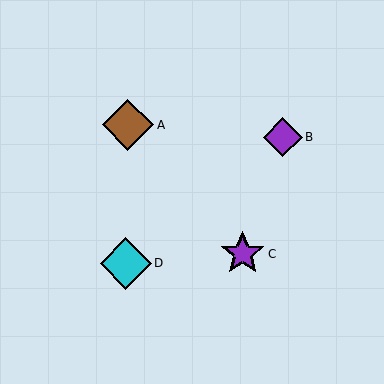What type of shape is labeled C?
Shape C is a purple star.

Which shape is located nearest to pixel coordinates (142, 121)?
The brown diamond (labeled A) at (128, 125) is nearest to that location.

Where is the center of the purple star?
The center of the purple star is at (243, 254).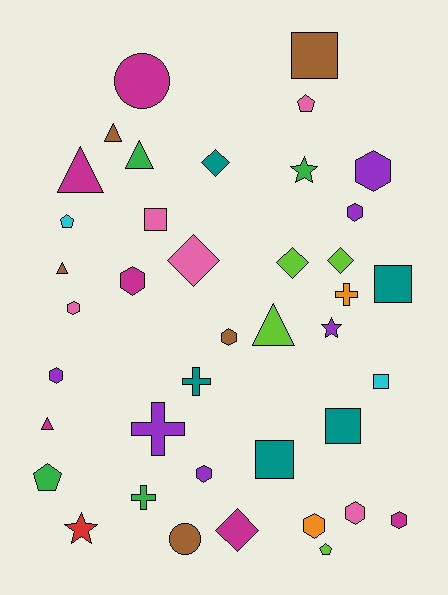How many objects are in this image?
There are 40 objects.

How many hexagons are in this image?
There are 10 hexagons.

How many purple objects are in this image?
There are 6 purple objects.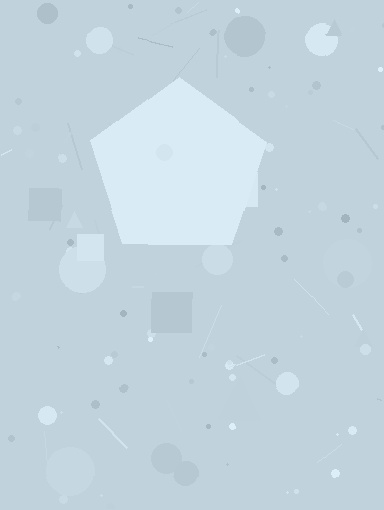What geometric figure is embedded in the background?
A pentagon is embedded in the background.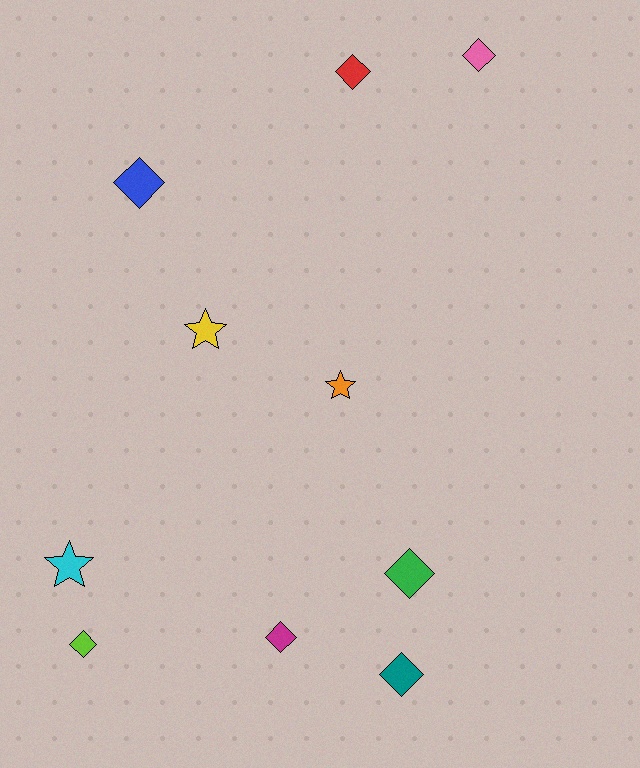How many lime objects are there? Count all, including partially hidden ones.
There is 1 lime object.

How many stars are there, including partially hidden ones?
There are 3 stars.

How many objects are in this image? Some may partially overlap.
There are 10 objects.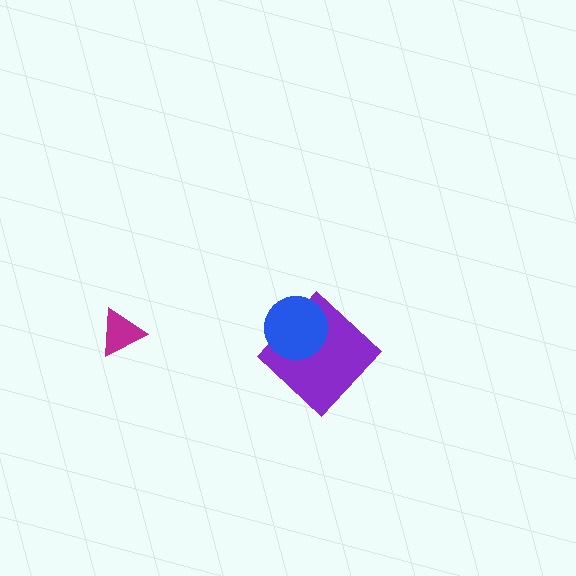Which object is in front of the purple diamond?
The blue circle is in front of the purple diamond.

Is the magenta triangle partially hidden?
No, no other shape covers it.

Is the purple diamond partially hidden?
Yes, it is partially covered by another shape.